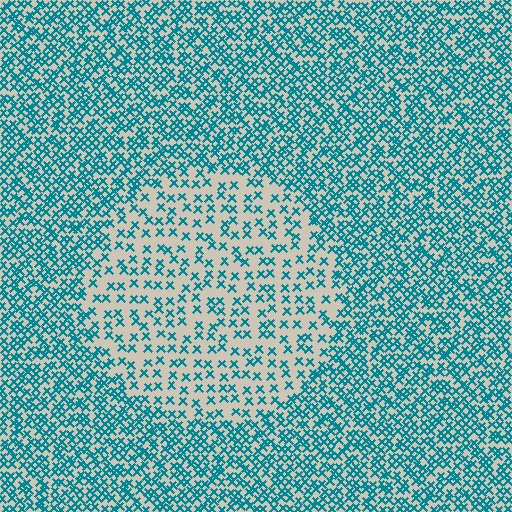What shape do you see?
I see a circle.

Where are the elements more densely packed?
The elements are more densely packed outside the circle boundary.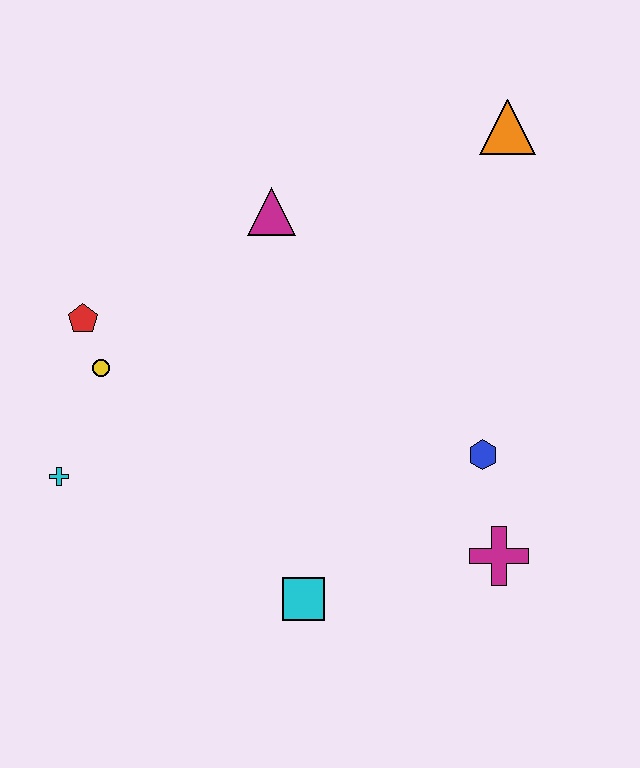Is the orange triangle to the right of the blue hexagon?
Yes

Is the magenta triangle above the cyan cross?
Yes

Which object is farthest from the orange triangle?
The cyan cross is farthest from the orange triangle.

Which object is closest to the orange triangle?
The magenta triangle is closest to the orange triangle.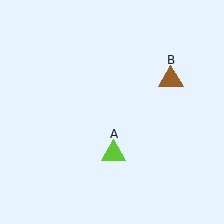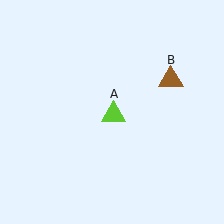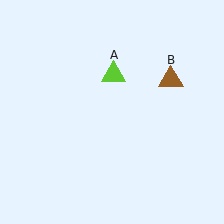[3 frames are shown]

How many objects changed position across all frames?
1 object changed position: lime triangle (object A).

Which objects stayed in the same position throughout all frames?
Brown triangle (object B) remained stationary.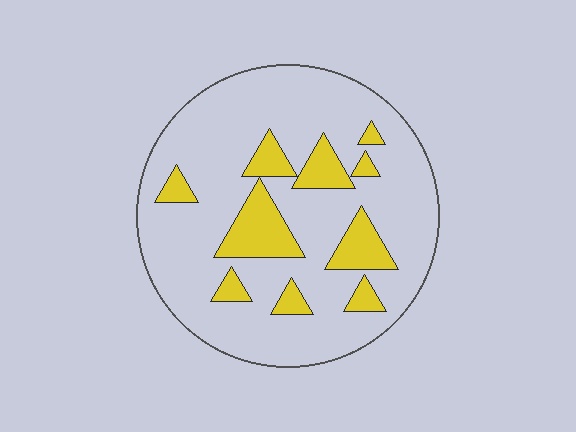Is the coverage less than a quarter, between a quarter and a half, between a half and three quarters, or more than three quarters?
Less than a quarter.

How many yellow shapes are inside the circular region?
10.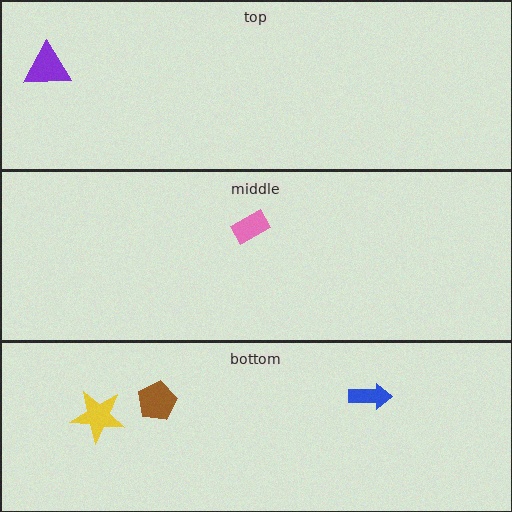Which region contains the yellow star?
The bottom region.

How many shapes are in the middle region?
1.